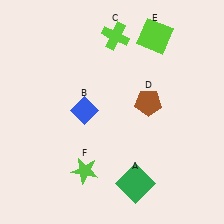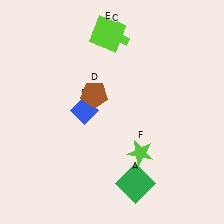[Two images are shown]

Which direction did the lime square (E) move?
The lime square (E) moved left.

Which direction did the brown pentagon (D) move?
The brown pentagon (D) moved left.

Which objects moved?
The objects that moved are: the brown pentagon (D), the lime square (E), the lime star (F).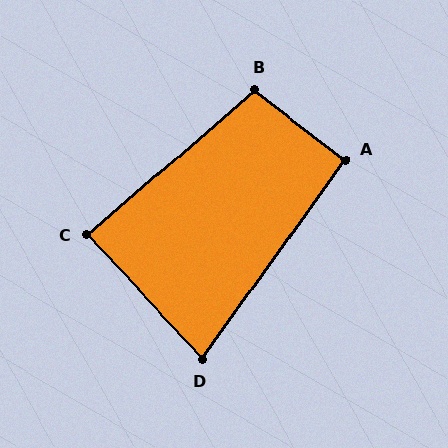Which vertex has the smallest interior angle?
D, at approximately 78 degrees.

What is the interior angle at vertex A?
Approximately 92 degrees (approximately right).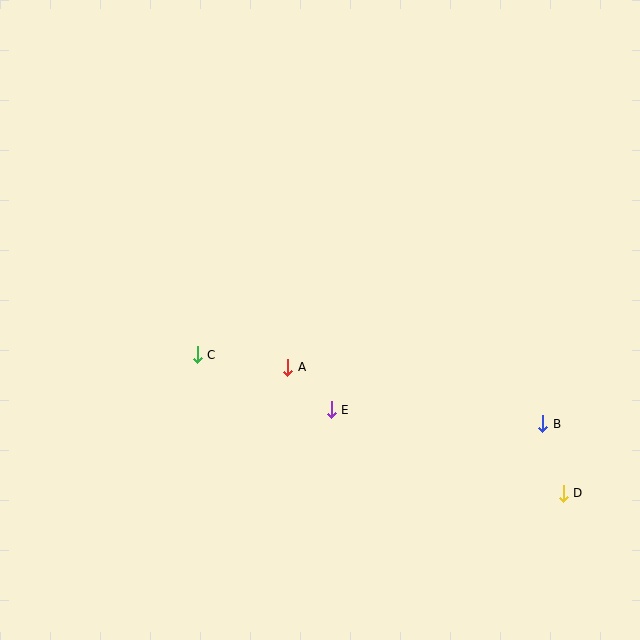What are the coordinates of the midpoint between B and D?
The midpoint between B and D is at (553, 459).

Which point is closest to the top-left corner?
Point C is closest to the top-left corner.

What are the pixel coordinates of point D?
Point D is at (563, 493).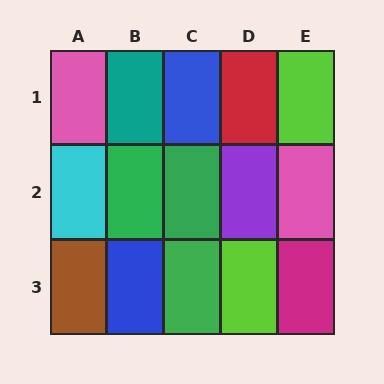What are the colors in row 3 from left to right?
Brown, blue, green, lime, magenta.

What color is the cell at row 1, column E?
Lime.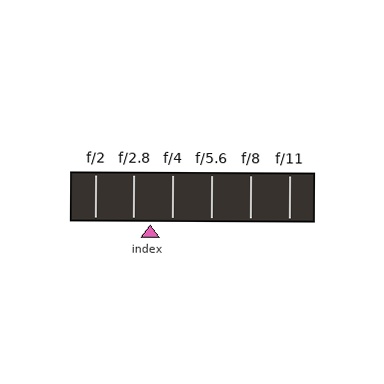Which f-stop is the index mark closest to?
The index mark is closest to f/2.8.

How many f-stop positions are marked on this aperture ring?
There are 6 f-stop positions marked.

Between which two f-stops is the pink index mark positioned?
The index mark is between f/2.8 and f/4.